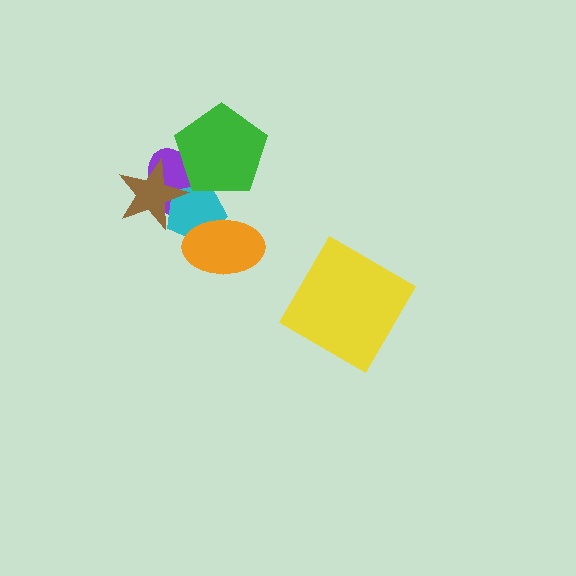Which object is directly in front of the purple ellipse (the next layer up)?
The cyan pentagon is directly in front of the purple ellipse.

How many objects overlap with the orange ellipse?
1 object overlaps with the orange ellipse.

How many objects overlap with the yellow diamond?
0 objects overlap with the yellow diamond.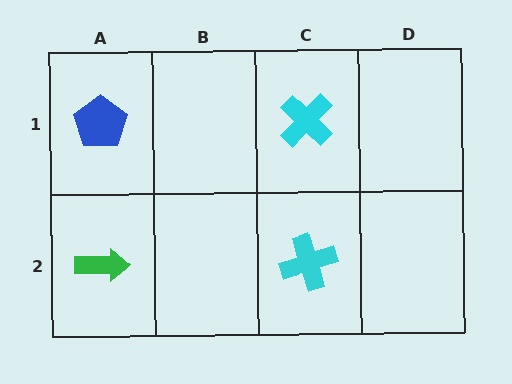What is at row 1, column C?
A cyan cross.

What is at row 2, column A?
A green arrow.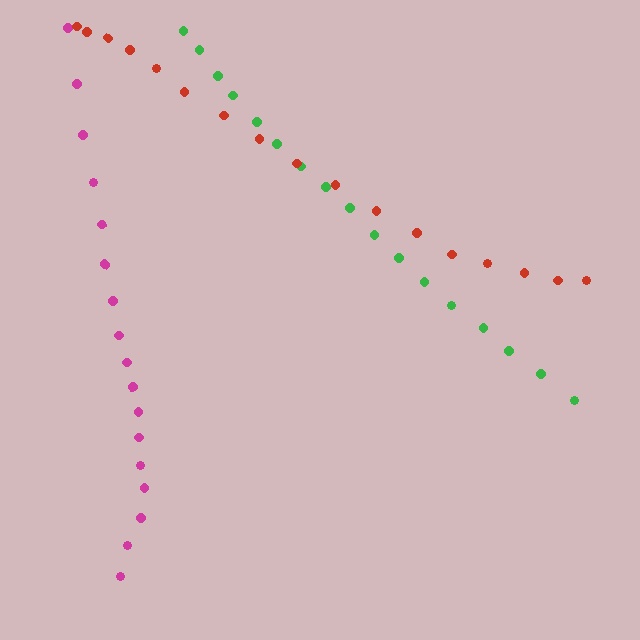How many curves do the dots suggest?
There are 3 distinct paths.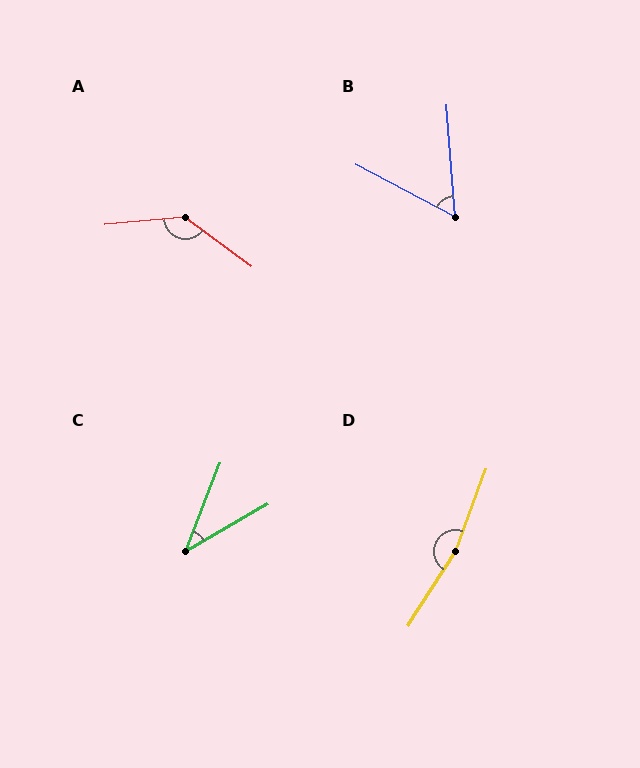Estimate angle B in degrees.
Approximately 58 degrees.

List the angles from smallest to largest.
C (38°), B (58°), A (138°), D (168°).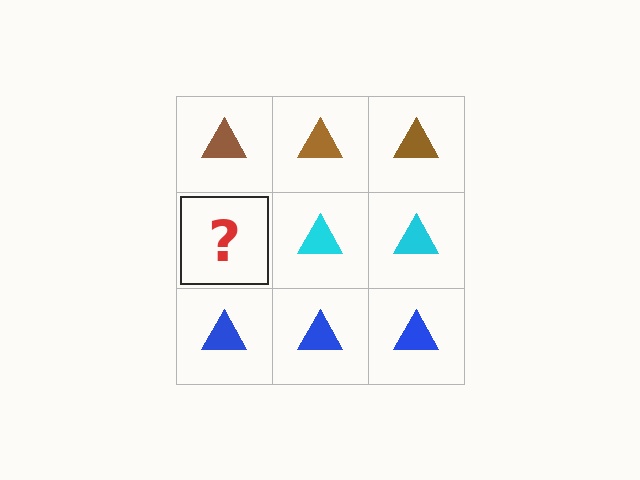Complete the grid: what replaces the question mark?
The question mark should be replaced with a cyan triangle.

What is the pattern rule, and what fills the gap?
The rule is that each row has a consistent color. The gap should be filled with a cyan triangle.